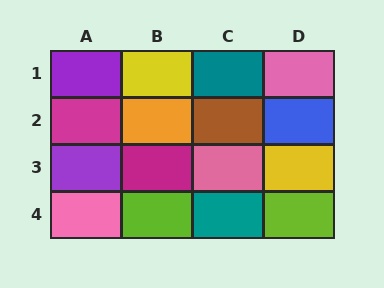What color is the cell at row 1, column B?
Yellow.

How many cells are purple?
2 cells are purple.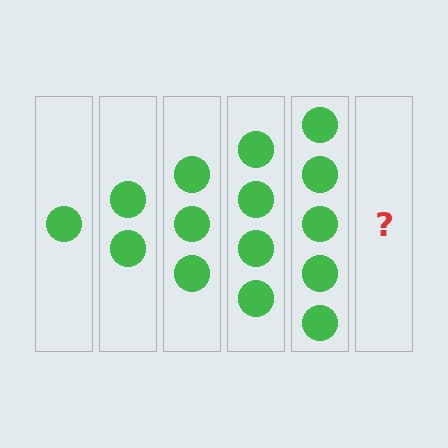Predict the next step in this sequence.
The next step is 6 circles.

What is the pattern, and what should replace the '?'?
The pattern is that each step adds one more circle. The '?' should be 6 circles.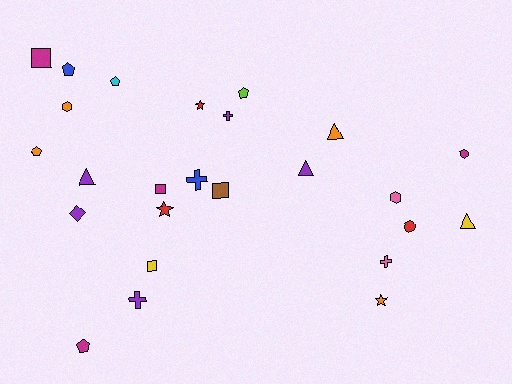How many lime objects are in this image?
There is 1 lime object.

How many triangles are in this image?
There are 4 triangles.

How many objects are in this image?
There are 25 objects.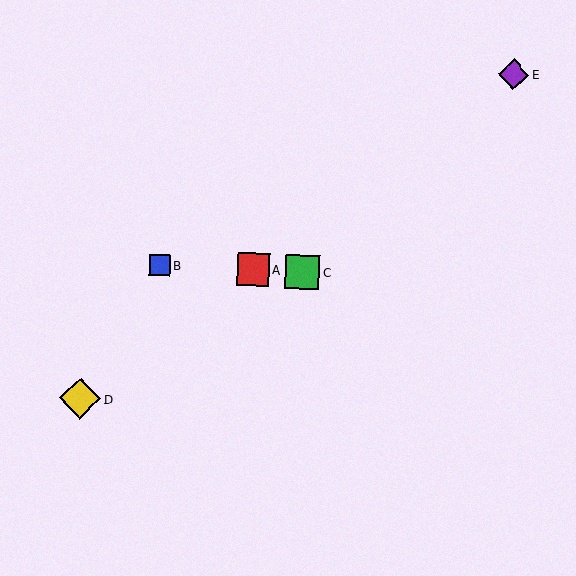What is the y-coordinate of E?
Object E is at y≈74.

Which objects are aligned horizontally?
Objects A, B, C are aligned horizontally.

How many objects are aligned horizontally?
3 objects (A, B, C) are aligned horizontally.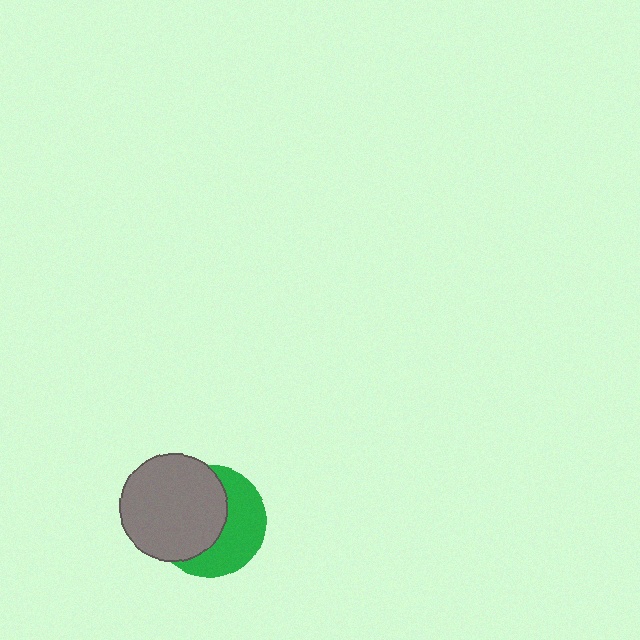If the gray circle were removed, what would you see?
You would see the complete green circle.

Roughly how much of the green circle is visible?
About half of it is visible (roughly 45%).